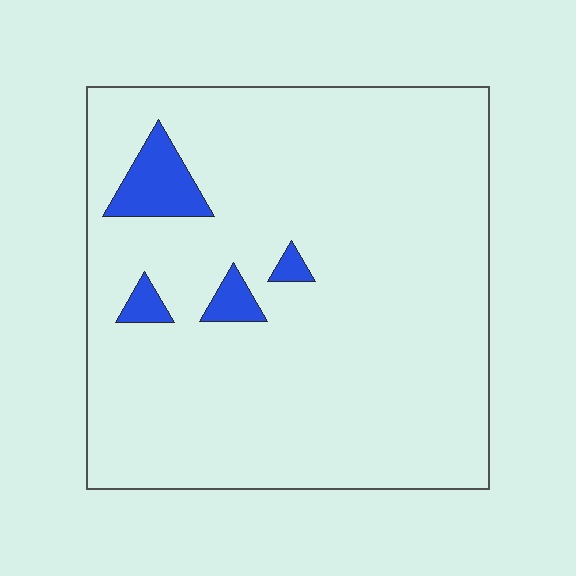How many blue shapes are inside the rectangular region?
4.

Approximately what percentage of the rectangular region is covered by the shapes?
Approximately 5%.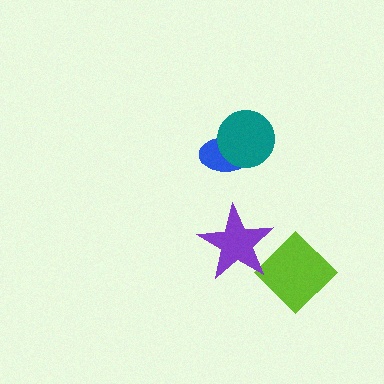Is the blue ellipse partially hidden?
Yes, it is partially covered by another shape.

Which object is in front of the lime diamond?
The purple star is in front of the lime diamond.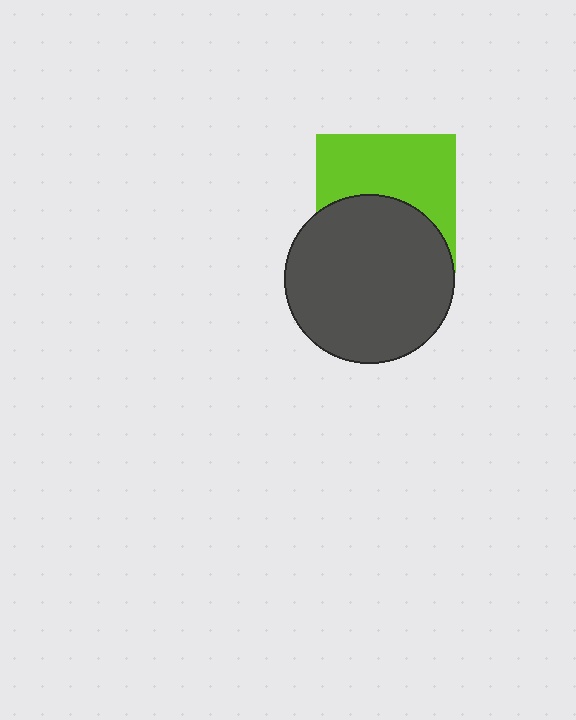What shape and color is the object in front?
The object in front is a dark gray circle.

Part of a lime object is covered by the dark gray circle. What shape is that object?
It is a square.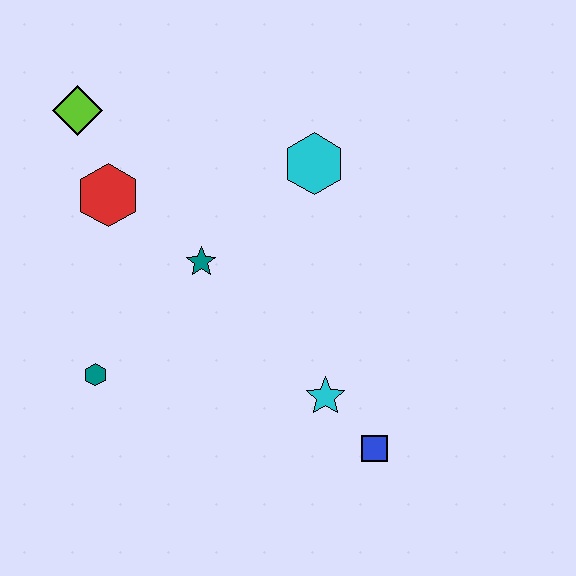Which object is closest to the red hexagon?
The lime diamond is closest to the red hexagon.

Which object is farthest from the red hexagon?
The blue square is farthest from the red hexagon.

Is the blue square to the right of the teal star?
Yes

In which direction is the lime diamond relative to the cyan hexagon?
The lime diamond is to the left of the cyan hexagon.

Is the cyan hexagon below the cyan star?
No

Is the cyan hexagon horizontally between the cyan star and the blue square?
No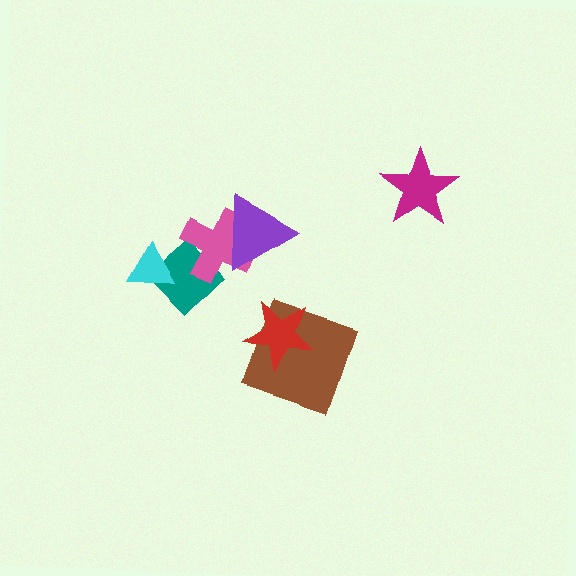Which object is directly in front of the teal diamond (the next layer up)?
The pink cross is directly in front of the teal diamond.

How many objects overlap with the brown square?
1 object overlaps with the brown square.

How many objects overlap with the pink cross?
2 objects overlap with the pink cross.